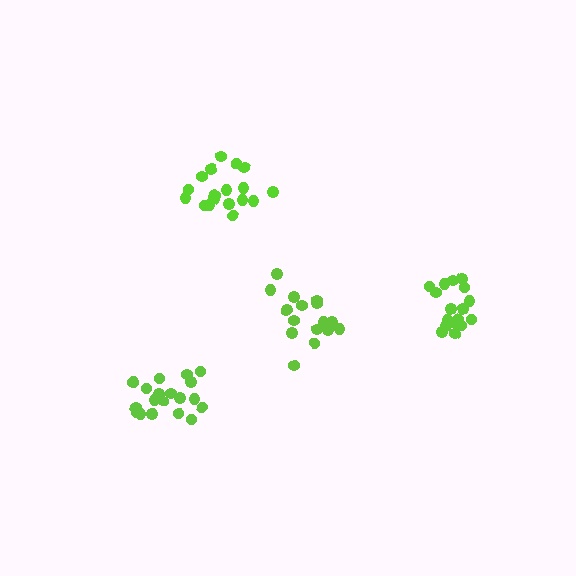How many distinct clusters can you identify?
There are 4 distinct clusters.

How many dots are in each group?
Group 1: 16 dots, Group 2: 18 dots, Group 3: 20 dots, Group 4: 19 dots (73 total).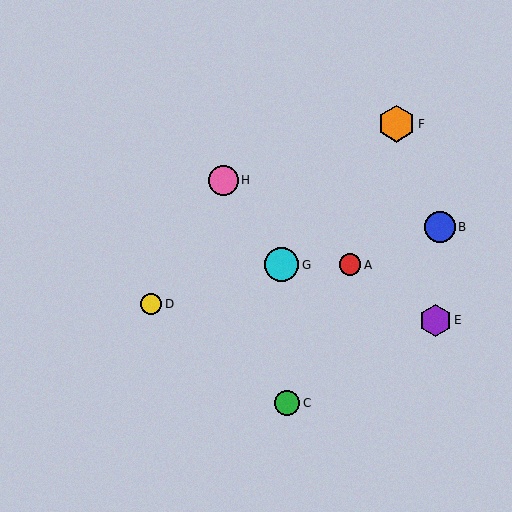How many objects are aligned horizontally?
2 objects (A, G) are aligned horizontally.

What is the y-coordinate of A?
Object A is at y≈265.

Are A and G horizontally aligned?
Yes, both are at y≈265.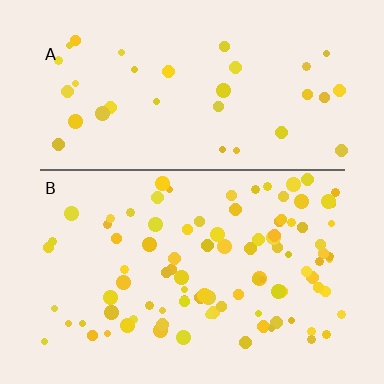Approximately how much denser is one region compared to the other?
Approximately 2.7× — region B over region A.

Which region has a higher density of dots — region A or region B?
B (the bottom).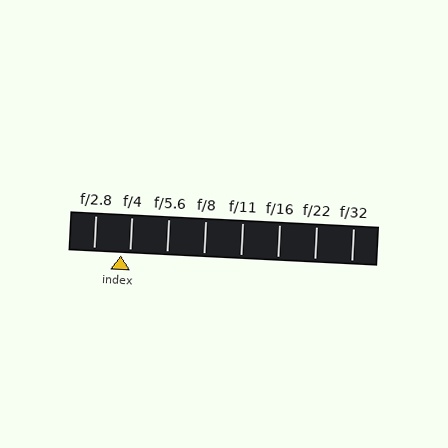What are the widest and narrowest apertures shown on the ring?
The widest aperture shown is f/2.8 and the narrowest is f/32.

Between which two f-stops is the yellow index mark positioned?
The index mark is between f/2.8 and f/4.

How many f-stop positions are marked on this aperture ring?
There are 8 f-stop positions marked.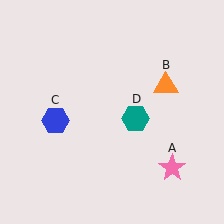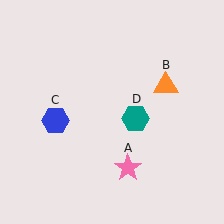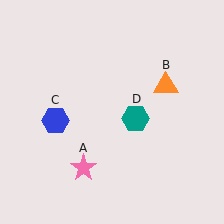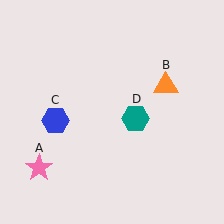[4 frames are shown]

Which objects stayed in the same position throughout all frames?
Orange triangle (object B) and blue hexagon (object C) and teal hexagon (object D) remained stationary.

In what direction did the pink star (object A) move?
The pink star (object A) moved left.